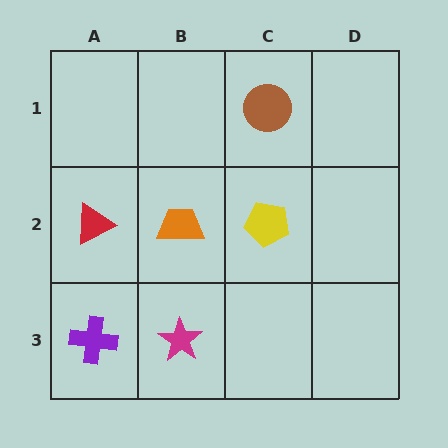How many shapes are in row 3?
2 shapes.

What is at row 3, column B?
A magenta star.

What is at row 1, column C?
A brown circle.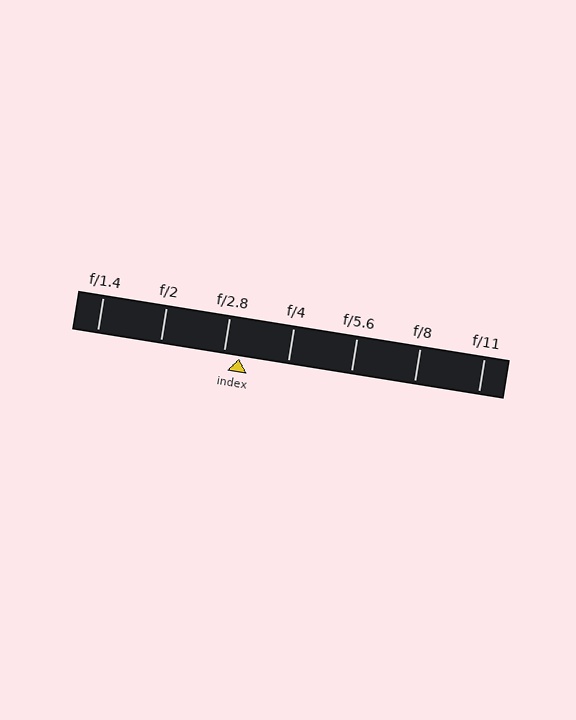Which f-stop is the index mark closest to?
The index mark is closest to f/2.8.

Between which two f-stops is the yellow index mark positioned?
The index mark is between f/2.8 and f/4.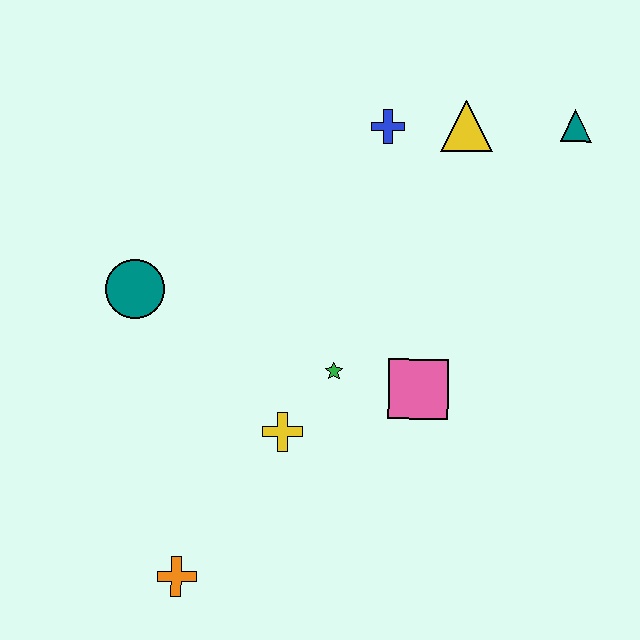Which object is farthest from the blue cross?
The orange cross is farthest from the blue cross.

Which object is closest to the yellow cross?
The green star is closest to the yellow cross.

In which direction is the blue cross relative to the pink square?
The blue cross is above the pink square.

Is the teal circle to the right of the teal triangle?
No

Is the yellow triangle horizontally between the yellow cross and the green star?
No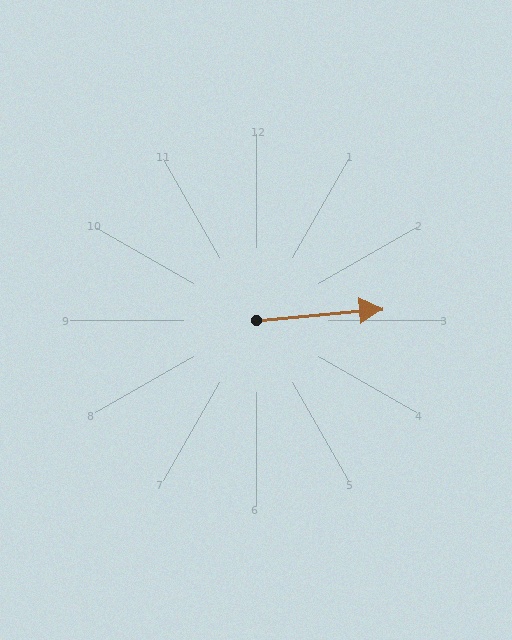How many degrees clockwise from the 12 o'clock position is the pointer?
Approximately 85 degrees.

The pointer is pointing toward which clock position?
Roughly 3 o'clock.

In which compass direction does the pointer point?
East.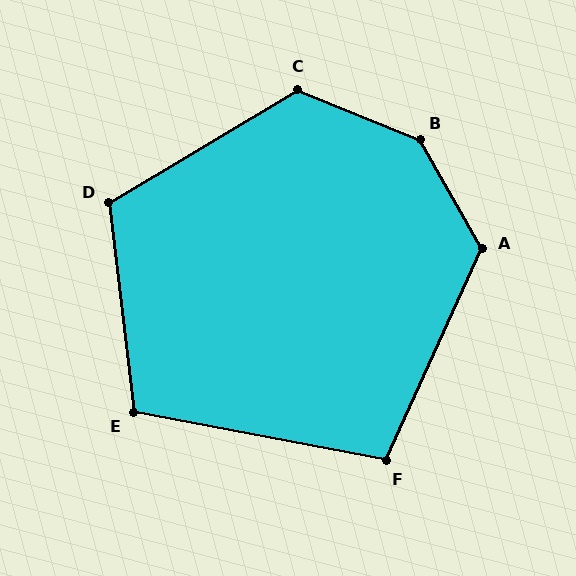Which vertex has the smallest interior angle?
F, at approximately 104 degrees.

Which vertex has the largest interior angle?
B, at approximately 142 degrees.